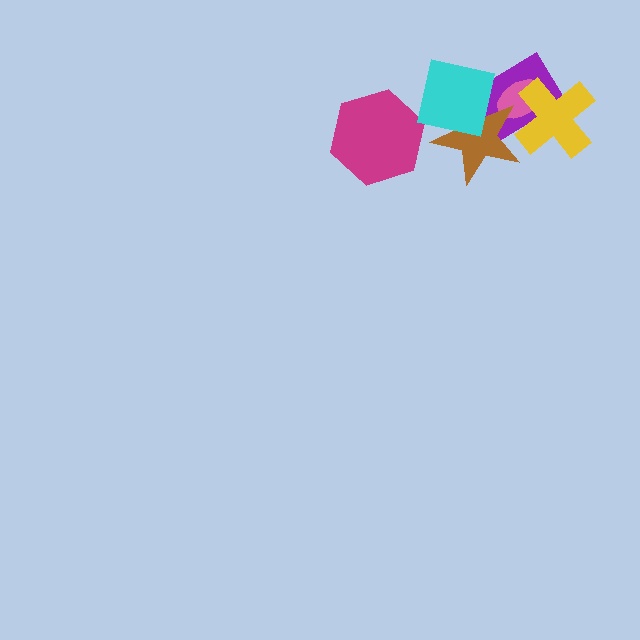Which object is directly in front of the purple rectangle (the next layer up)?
The pink ellipse is directly in front of the purple rectangle.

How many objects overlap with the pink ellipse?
3 objects overlap with the pink ellipse.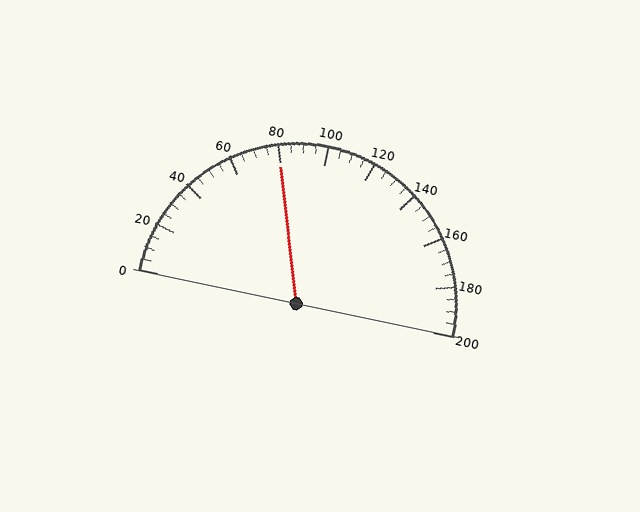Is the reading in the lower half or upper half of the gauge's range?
The reading is in the lower half of the range (0 to 200).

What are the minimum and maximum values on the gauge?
The gauge ranges from 0 to 200.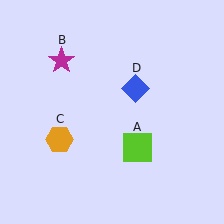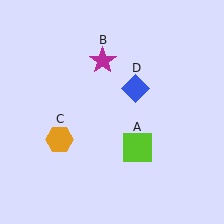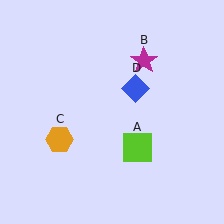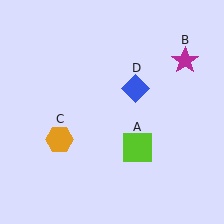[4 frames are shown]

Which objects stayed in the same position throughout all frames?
Lime square (object A) and orange hexagon (object C) and blue diamond (object D) remained stationary.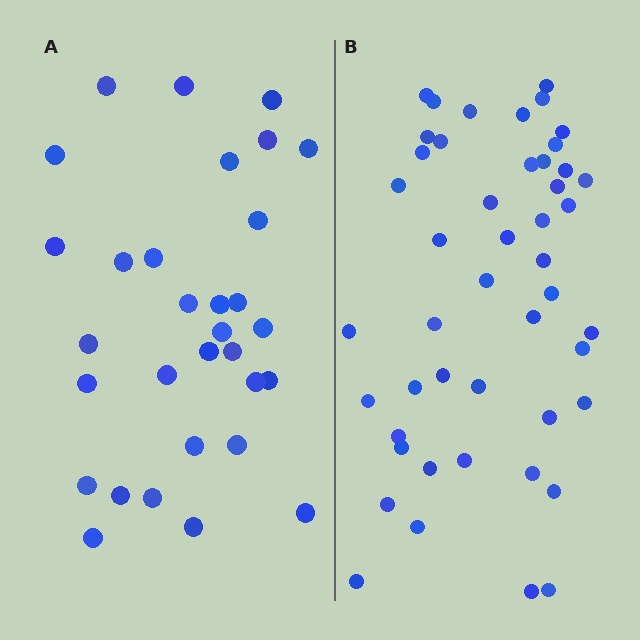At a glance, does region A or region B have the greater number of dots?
Region B (the right region) has more dots.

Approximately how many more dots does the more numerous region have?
Region B has approximately 15 more dots than region A.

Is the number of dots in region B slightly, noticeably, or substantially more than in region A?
Region B has substantially more. The ratio is roughly 1.5 to 1.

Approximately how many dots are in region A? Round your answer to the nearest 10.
About 30 dots. (The exact count is 31, which rounds to 30.)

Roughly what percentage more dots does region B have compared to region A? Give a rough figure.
About 50% more.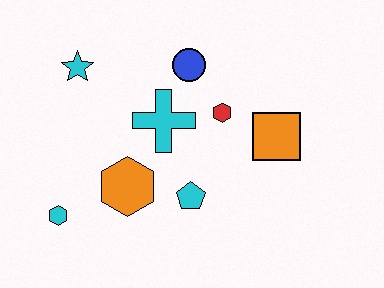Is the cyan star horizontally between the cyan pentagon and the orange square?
No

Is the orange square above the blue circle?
No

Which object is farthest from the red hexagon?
The cyan hexagon is farthest from the red hexagon.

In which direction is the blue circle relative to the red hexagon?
The blue circle is above the red hexagon.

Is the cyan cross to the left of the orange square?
Yes